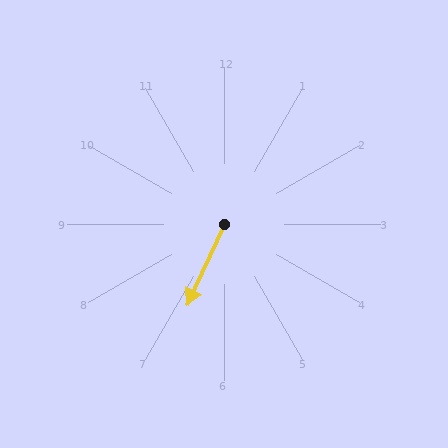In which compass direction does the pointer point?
Southwest.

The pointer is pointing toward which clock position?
Roughly 7 o'clock.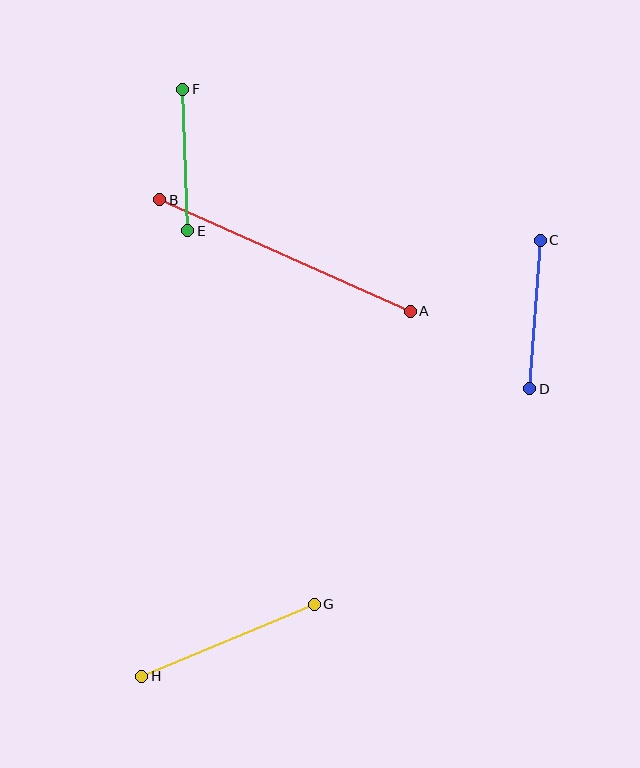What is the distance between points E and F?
The distance is approximately 142 pixels.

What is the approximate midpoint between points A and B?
The midpoint is at approximately (285, 256) pixels.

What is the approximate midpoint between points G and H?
The midpoint is at approximately (228, 640) pixels.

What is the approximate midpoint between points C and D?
The midpoint is at approximately (535, 315) pixels.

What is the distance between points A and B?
The distance is approximately 274 pixels.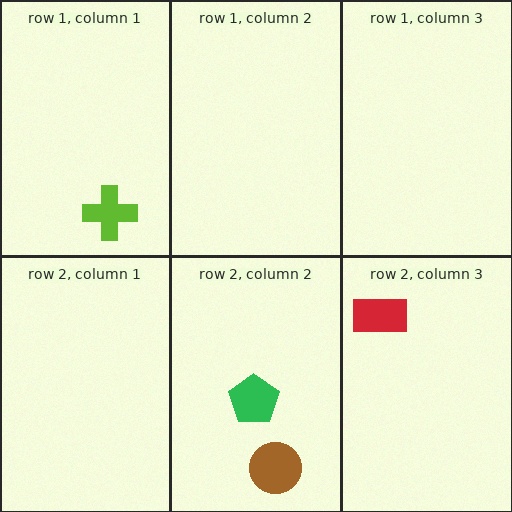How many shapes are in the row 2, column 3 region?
1.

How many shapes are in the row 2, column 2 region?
2.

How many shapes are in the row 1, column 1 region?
1.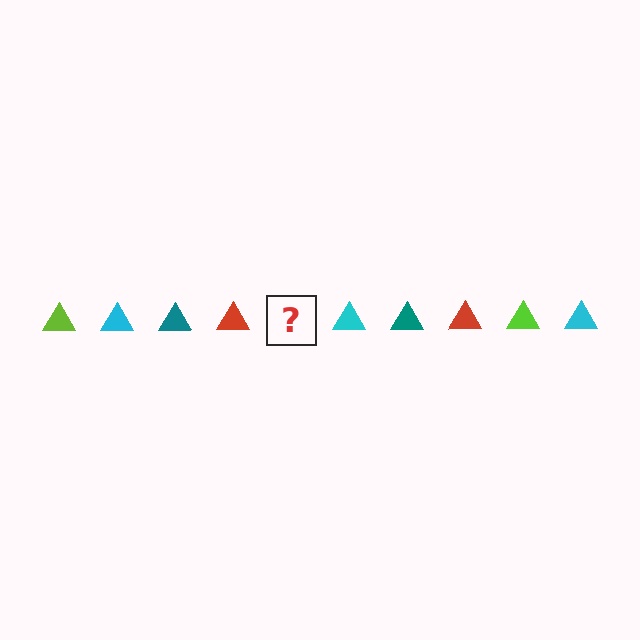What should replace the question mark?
The question mark should be replaced with a lime triangle.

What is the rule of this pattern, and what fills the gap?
The rule is that the pattern cycles through lime, cyan, teal, red triangles. The gap should be filled with a lime triangle.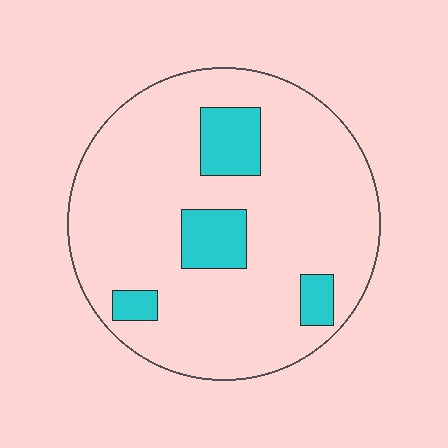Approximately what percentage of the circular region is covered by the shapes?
Approximately 15%.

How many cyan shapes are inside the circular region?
4.